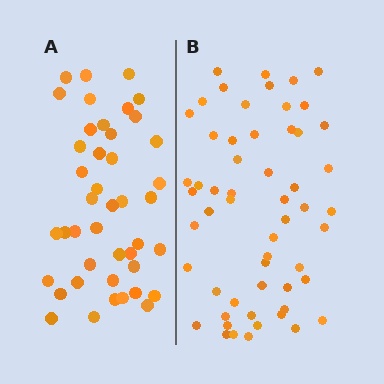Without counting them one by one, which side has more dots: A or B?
Region B (the right region) has more dots.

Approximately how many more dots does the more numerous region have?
Region B has approximately 15 more dots than region A.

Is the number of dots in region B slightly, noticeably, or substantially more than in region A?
Region B has noticeably more, but not dramatically so. The ratio is roughly 1.3 to 1.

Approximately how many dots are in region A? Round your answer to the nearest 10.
About 40 dots. (The exact count is 43, which rounds to 40.)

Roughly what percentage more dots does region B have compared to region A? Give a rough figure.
About 30% more.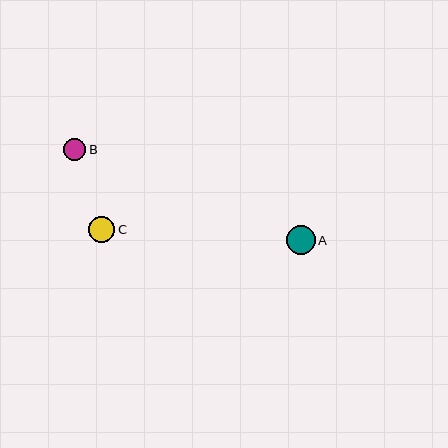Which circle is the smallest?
Circle B is the smallest with a size of approximately 22 pixels.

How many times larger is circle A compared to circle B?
Circle A is approximately 1.3 times the size of circle B.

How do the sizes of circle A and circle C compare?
Circle A and circle C are approximately the same size.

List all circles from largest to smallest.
From largest to smallest: A, C, B.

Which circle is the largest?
Circle A is the largest with a size of approximately 28 pixels.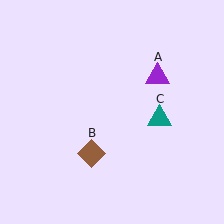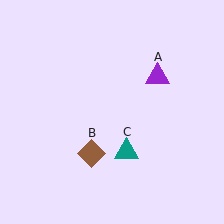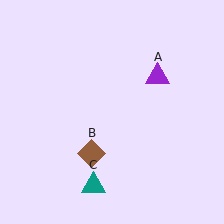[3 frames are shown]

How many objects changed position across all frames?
1 object changed position: teal triangle (object C).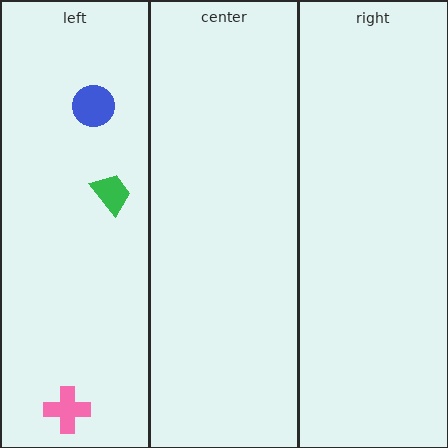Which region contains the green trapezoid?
The left region.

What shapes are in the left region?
The green trapezoid, the pink cross, the blue circle.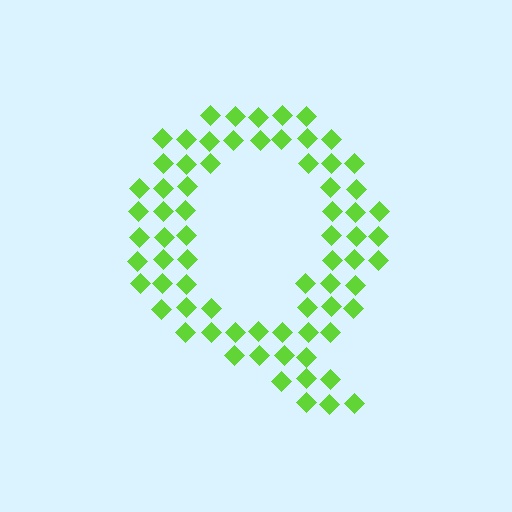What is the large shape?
The large shape is the letter Q.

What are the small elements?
The small elements are diamonds.